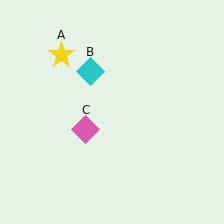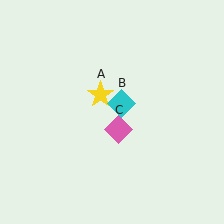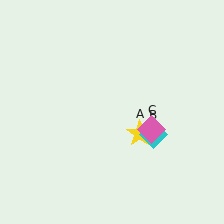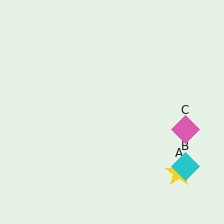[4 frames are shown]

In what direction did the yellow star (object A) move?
The yellow star (object A) moved down and to the right.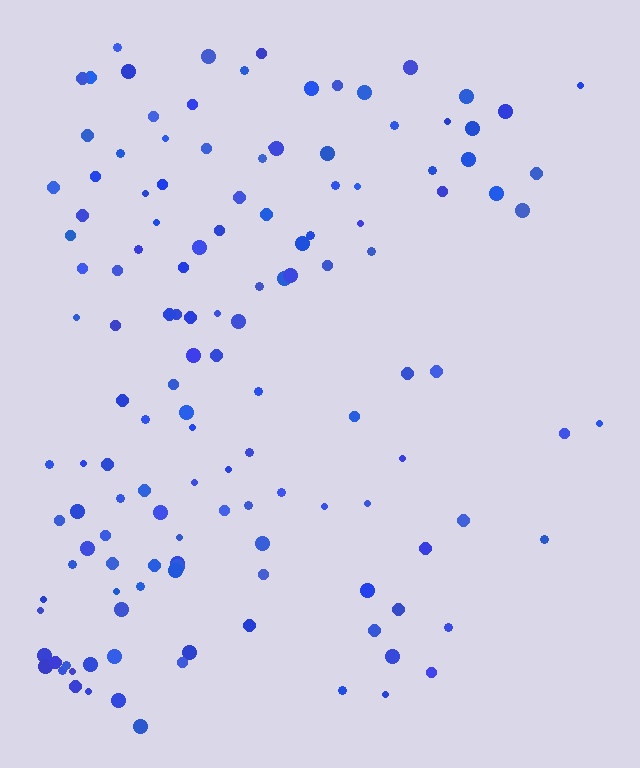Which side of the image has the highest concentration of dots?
The left.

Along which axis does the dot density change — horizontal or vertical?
Horizontal.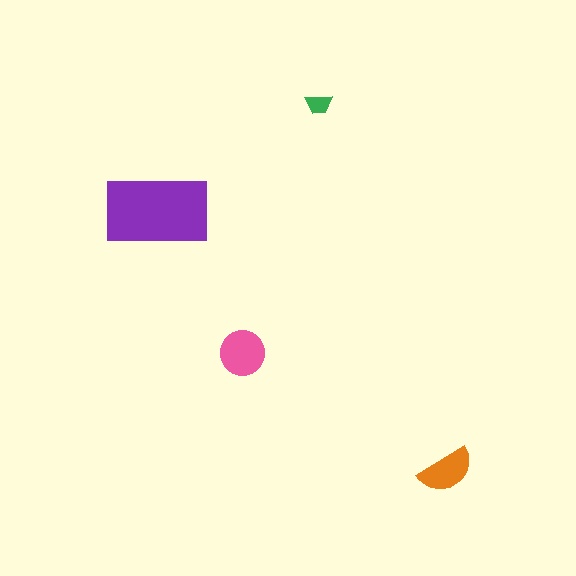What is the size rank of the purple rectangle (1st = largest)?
1st.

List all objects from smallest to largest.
The green trapezoid, the orange semicircle, the pink circle, the purple rectangle.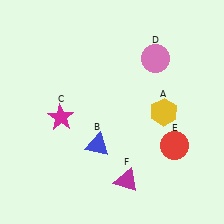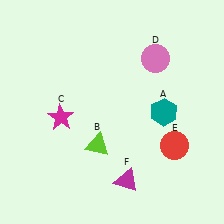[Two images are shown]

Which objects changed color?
A changed from yellow to teal. B changed from blue to lime.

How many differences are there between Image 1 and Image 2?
There are 2 differences between the two images.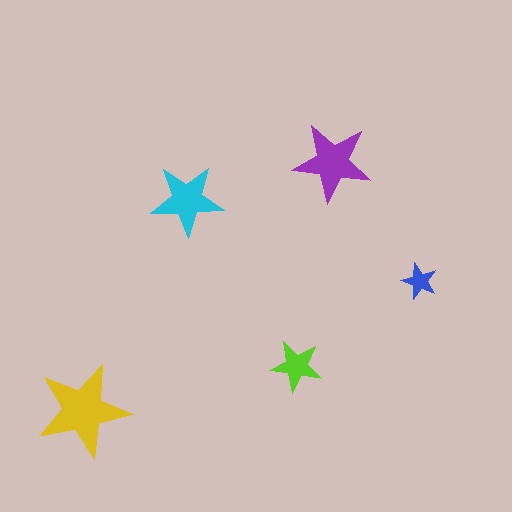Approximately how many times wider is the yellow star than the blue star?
About 2.5 times wider.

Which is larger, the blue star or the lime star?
The lime one.